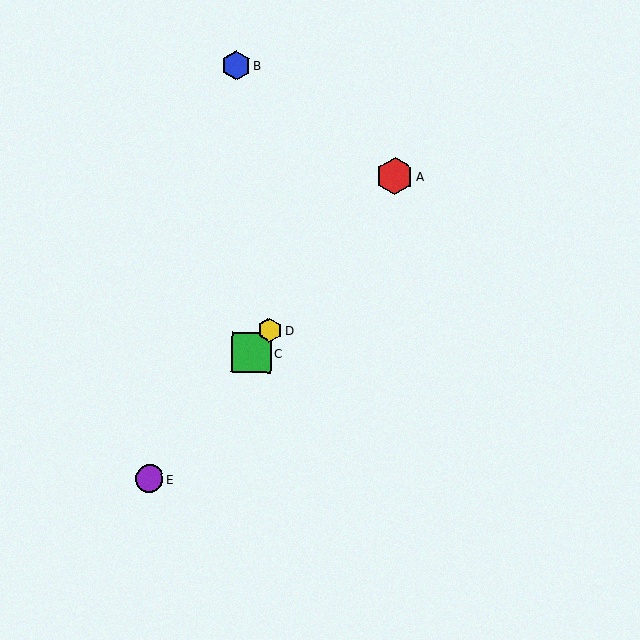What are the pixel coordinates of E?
Object E is at (149, 479).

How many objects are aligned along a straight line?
4 objects (A, C, D, E) are aligned along a straight line.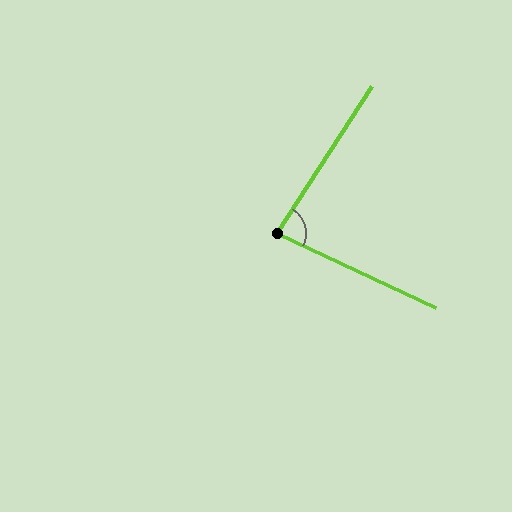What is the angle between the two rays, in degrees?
Approximately 82 degrees.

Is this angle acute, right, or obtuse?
It is acute.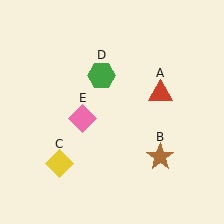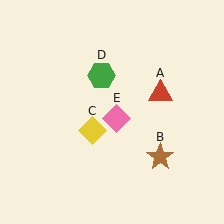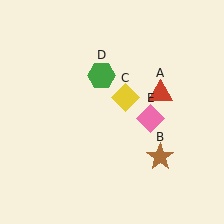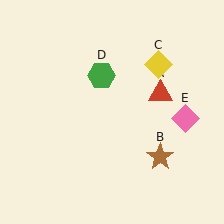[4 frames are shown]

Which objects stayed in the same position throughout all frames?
Red triangle (object A) and brown star (object B) and green hexagon (object D) remained stationary.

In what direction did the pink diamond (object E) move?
The pink diamond (object E) moved right.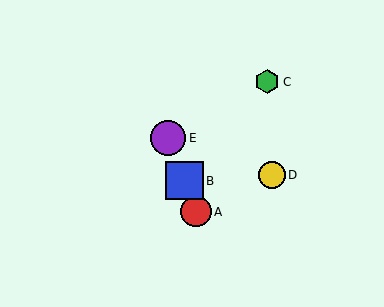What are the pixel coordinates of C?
Object C is at (267, 82).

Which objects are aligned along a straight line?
Objects A, B, E are aligned along a straight line.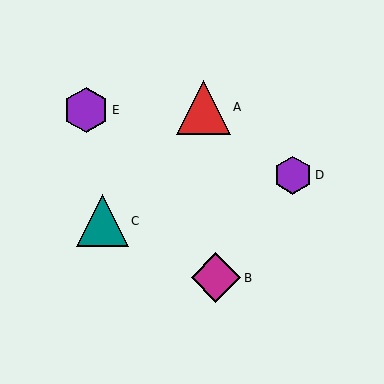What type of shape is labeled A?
Shape A is a red triangle.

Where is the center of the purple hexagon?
The center of the purple hexagon is at (86, 110).